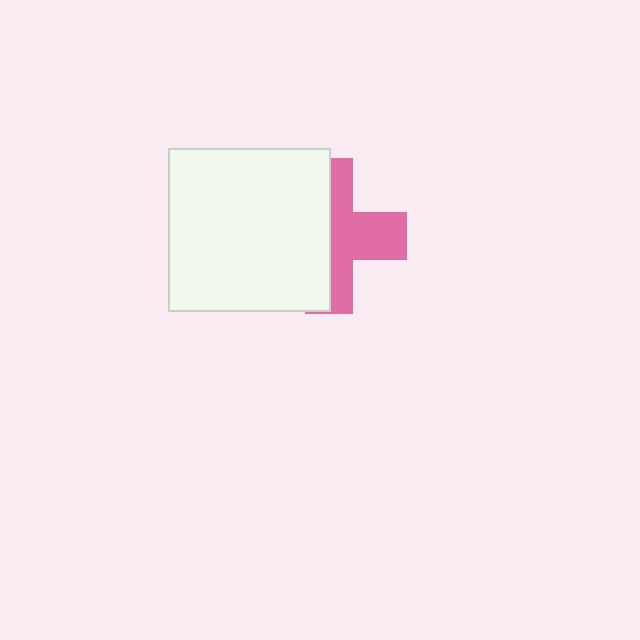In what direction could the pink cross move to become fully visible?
The pink cross could move right. That would shift it out from behind the white square entirely.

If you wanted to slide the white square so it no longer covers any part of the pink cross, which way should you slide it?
Slide it left — that is the most direct way to separate the two shapes.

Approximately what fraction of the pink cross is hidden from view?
Roughly 52% of the pink cross is hidden behind the white square.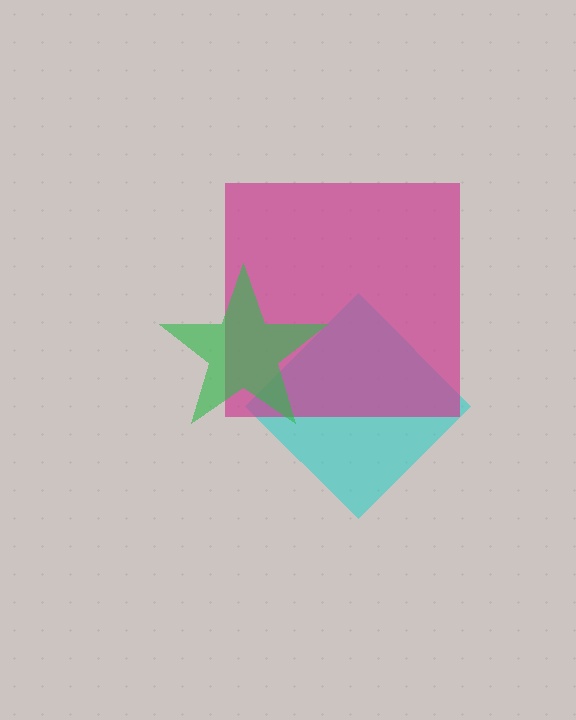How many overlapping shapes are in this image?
There are 3 overlapping shapes in the image.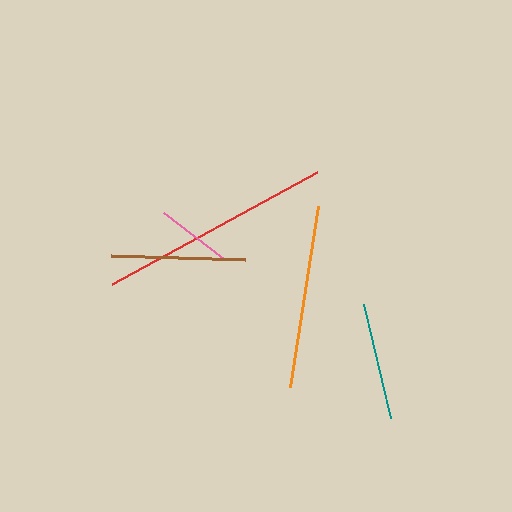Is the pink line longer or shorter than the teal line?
The teal line is longer than the pink line.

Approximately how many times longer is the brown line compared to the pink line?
The brown line is approximately 1.8 times the length of the pink line.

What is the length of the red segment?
The red segment is approximately 234 pixels long.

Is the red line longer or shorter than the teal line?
The red line is longer than the teal line.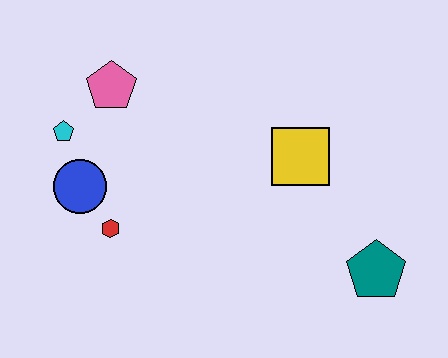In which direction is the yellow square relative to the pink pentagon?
The yellow square is to the right of the pink pentagon.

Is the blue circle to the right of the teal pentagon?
No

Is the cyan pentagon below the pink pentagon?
Yes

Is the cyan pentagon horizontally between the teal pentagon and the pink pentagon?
No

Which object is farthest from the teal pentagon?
The cyan pentagon is farthest from the teal pentagon.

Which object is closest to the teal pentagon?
The yellow square is closest to the teal pentagon.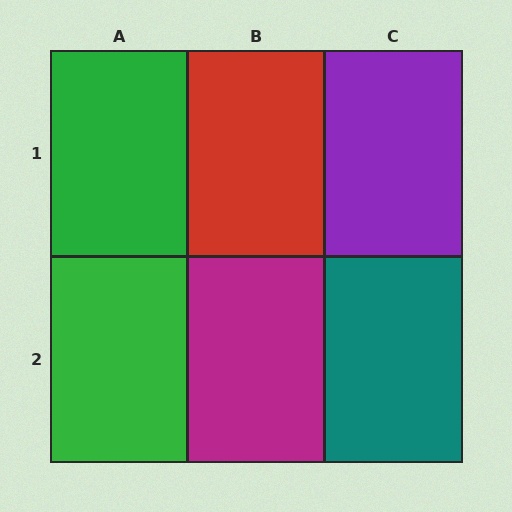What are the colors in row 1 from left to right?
Green, red, purple.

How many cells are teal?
1 cell is teal.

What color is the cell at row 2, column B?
Magenta.